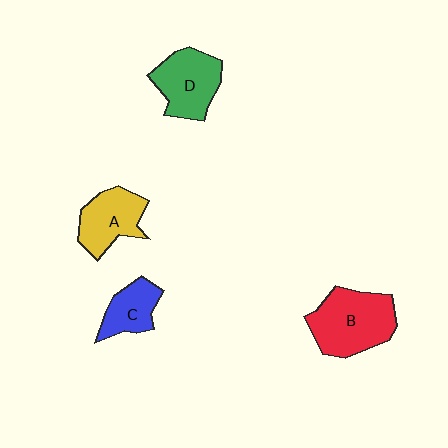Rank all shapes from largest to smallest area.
From largest to smallest: B (red), D (green), A (yellow), C (blue).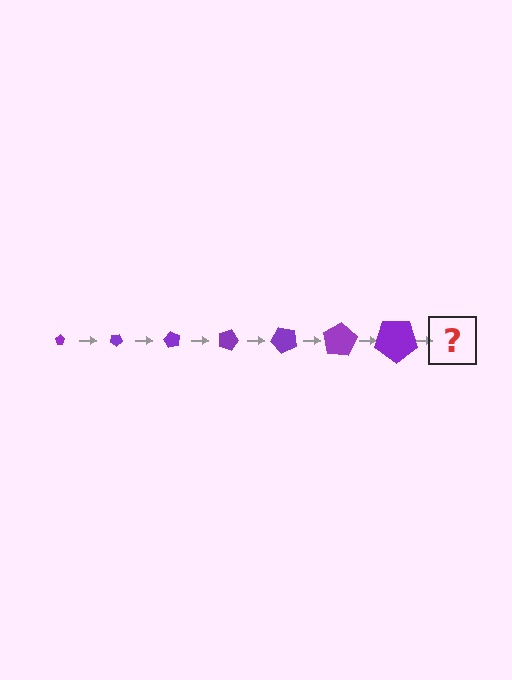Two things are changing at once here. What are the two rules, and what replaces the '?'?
The two rules are that the pentagon grows larger each step and it rotates 30 degrees each step. The '?' should be a pentagon, larger than the previous one and rotated 210 degrees from the start.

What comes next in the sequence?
The next element should be a pentagon, larger than the previous one and rotated 210 degrees from the start.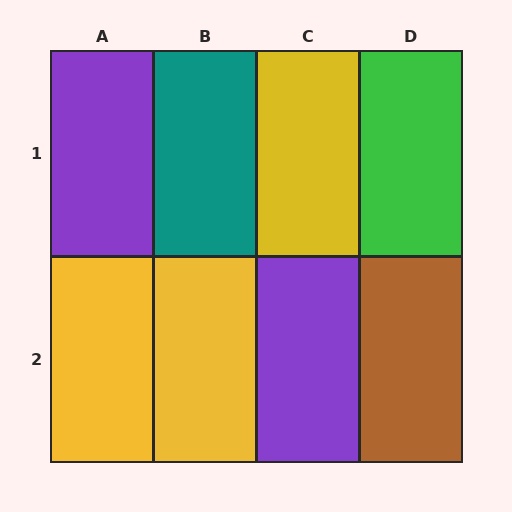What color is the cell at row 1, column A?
Purple.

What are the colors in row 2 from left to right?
Yellow, yellow, purple, brown.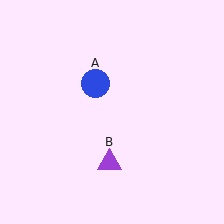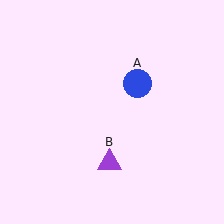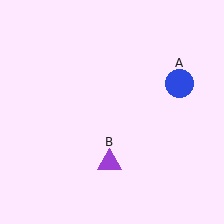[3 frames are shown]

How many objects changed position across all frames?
1 object changed position: blue circle (object A).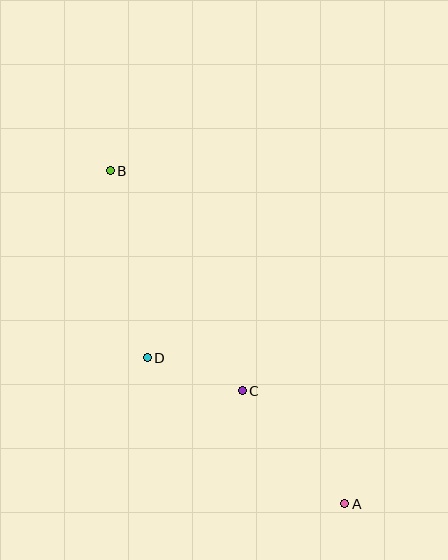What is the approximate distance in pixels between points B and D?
The distance between B and D is approximately 190 pixels.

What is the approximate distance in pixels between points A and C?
The distance between A and C is approximately 152 pixels.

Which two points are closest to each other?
Points C and D are closest to each other.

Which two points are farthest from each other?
Points A and B are farthest from each other.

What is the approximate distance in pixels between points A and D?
The distance between A and D is approximately 246 pixels.